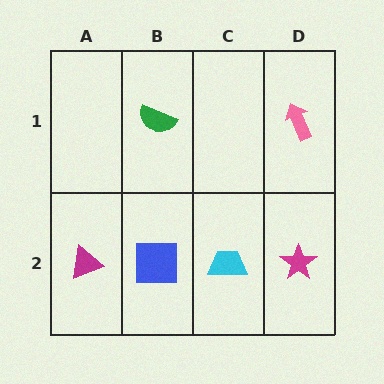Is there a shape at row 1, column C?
No, that cell is empty.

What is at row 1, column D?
A pink arrow.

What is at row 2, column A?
A magenta triangle.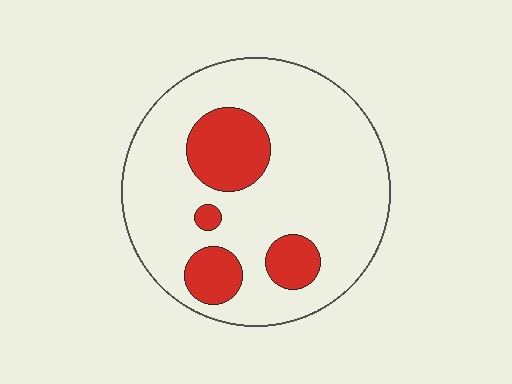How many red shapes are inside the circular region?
4.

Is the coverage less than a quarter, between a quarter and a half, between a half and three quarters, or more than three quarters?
Less than a quarter.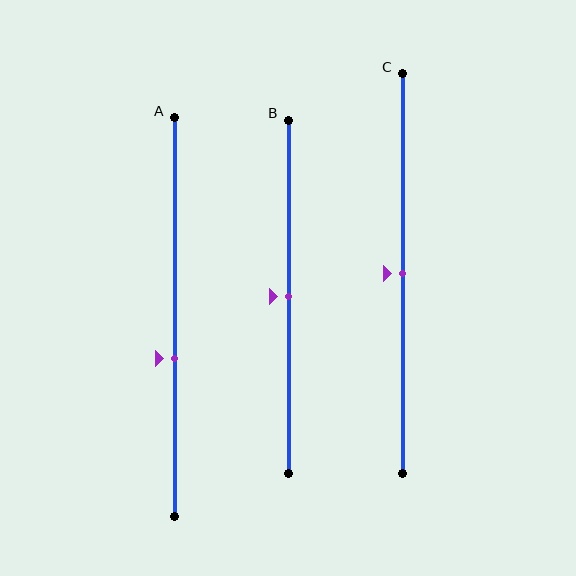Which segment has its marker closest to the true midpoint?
Segment B has its marker closest to the true midpoint.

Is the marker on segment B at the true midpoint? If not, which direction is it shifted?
Yes, the marker on segment B is at the true midpoint.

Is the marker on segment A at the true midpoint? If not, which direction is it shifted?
No, the marker on segment A is shifted downward by about 11% of the segment length.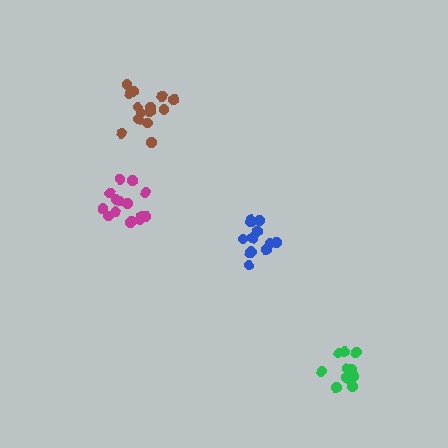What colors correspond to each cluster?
The clusters are colored: brown, green, blue, magenta.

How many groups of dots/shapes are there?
There are 4 groups.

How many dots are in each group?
Group 1: 14 dots, Group 2: 12 dots, Group 3: 13 dots, Group 4: 15 dots (54 total).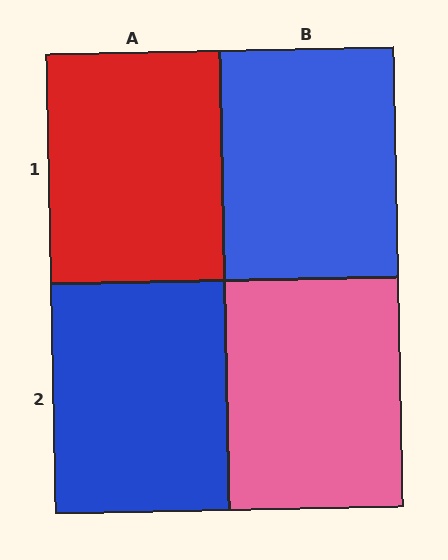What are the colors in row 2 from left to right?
Blue, pink.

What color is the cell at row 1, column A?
Red.